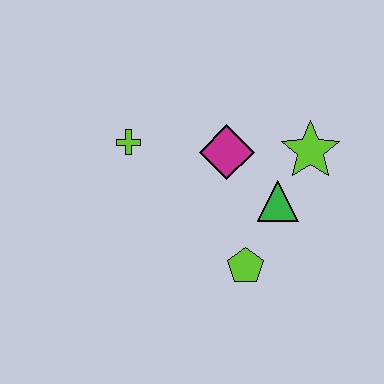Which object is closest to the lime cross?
The magenta diamond is closest to the lime cross.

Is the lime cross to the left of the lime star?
Yes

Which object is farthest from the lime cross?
The lime star is farthest from the lime cross.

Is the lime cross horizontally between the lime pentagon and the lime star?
No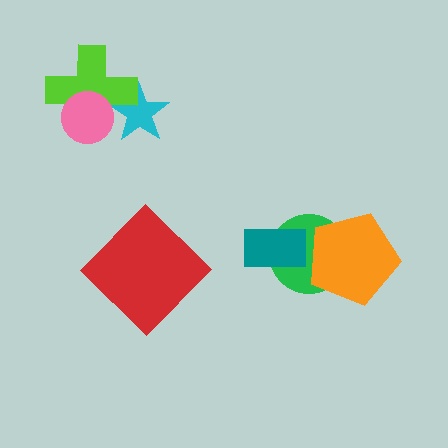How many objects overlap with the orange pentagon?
1 object overlaps with the orange pentagon.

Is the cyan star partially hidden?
Yes, it is partially covered by another shape.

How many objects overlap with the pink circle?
1 object overlaps with the pink circle.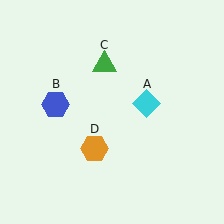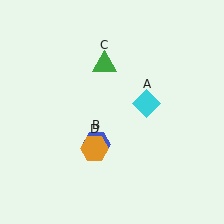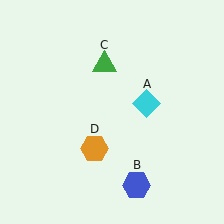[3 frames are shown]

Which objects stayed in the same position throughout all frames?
Cyan diamond (object A) and green triangle (object C) and orange hexagon (object D) remained stationary.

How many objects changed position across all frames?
1 object changed position: blue hexagon (object B).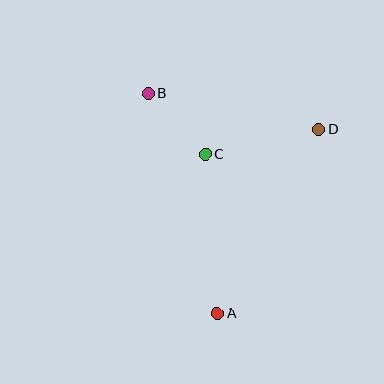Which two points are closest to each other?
Points B and C are closest to each other.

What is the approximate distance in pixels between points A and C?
The distance between A and C is approximately 159 pixels.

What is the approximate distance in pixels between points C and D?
The distance between C and D is approximately 117 pixels.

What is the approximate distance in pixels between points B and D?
The distance between B and D is approximately 175 pixels.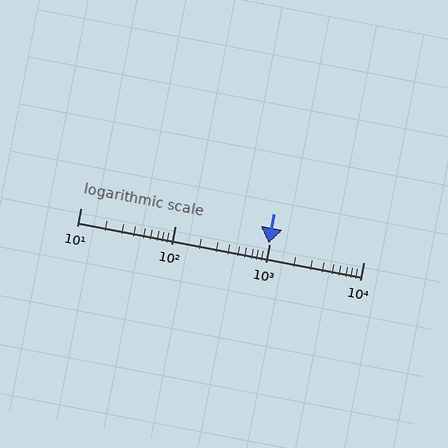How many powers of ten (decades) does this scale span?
The scale spans 3 decades, from 10 to 10000.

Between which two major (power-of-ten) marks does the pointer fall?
The pointer is between 100 and 1000.